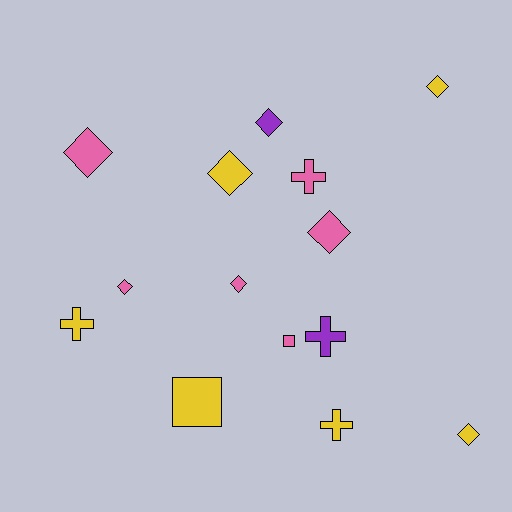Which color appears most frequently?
Pink, with 6 objects.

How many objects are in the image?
There are 14 objects.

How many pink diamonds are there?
There are 4 pink diamonds.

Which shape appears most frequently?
Diamond, with 8 objects.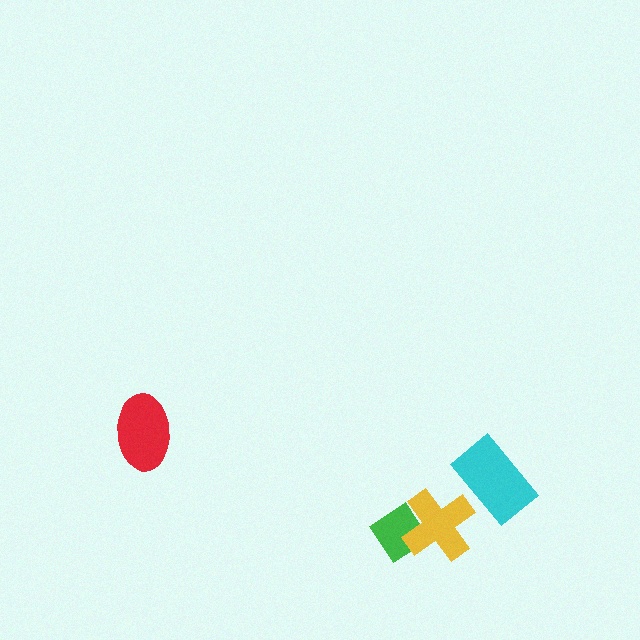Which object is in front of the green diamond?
The yellow cross is in front of the green diamond.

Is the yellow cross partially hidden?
No, no other shape covers it.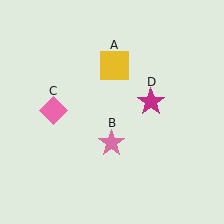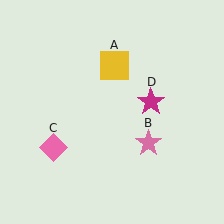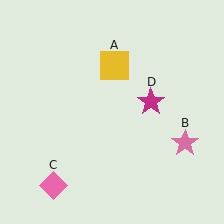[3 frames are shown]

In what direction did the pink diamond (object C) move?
The pink diamond (object C) moved down.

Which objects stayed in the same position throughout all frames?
Yellow square (object A) and magenta star (object D) remained stationary.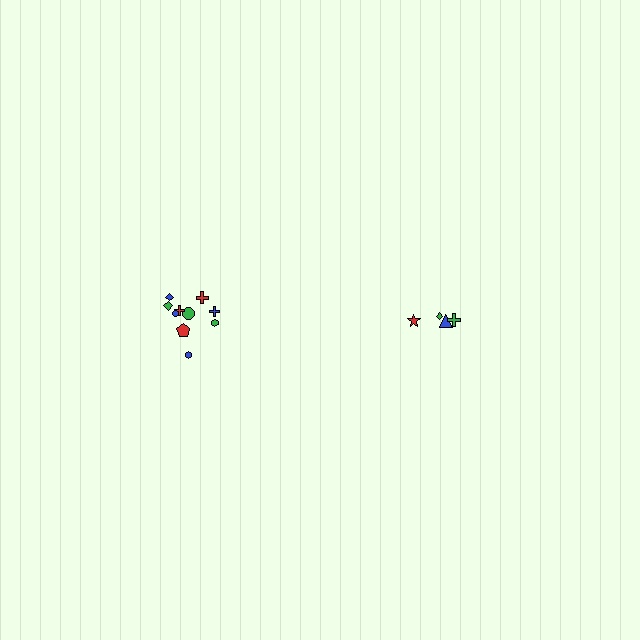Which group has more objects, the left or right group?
The left group.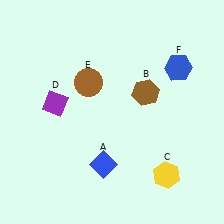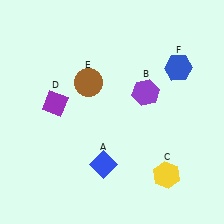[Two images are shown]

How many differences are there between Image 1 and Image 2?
There is 1 difference between the two images.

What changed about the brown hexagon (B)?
In Image 1, B is brown. In Image 2, it changed to purple.